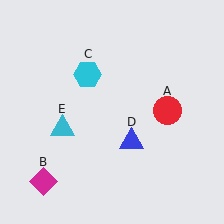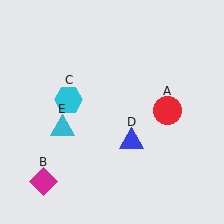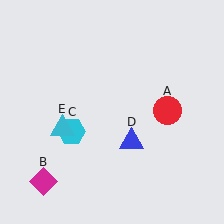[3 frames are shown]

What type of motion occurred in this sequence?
The cyan hexagon (object C) rotated counterclockwise around the center of the scene.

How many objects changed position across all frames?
1 object changed position: cyan hexagon (object C).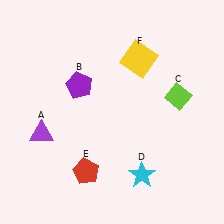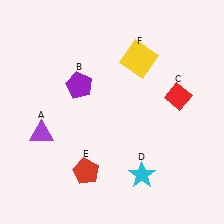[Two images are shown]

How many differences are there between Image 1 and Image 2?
There is 1 difference between the two images.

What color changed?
The diamond (C) changed from lime in Image 1 to red in Image 2.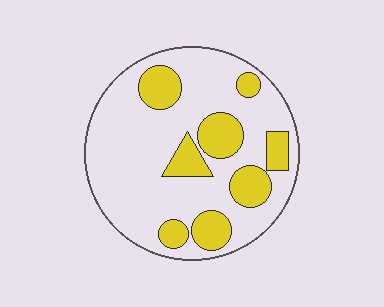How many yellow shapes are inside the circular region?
8.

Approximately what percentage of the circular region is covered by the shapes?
Approximately 25%.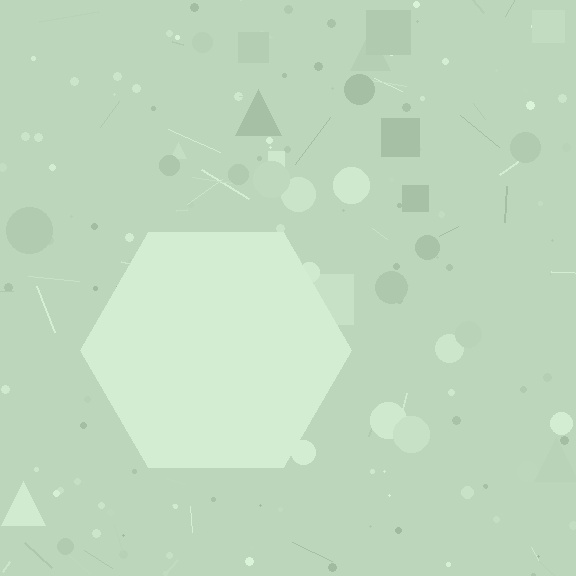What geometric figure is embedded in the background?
A hexagon is embedded in the background.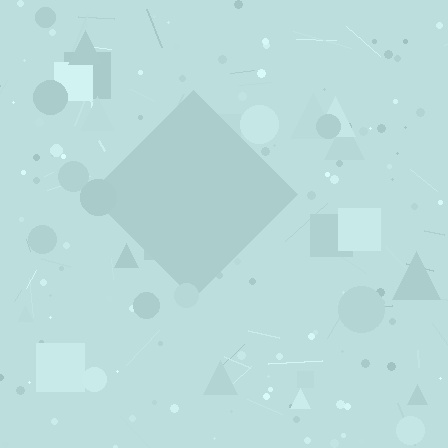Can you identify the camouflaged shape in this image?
The camouflaged shape is a diamond.